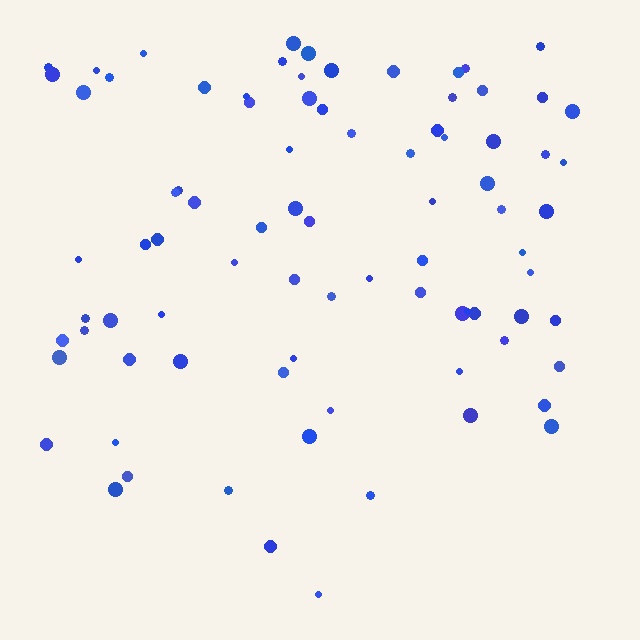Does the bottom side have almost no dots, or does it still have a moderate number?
Still a moderate number, just noticeably fewer than the top.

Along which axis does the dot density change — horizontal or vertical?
Vertical.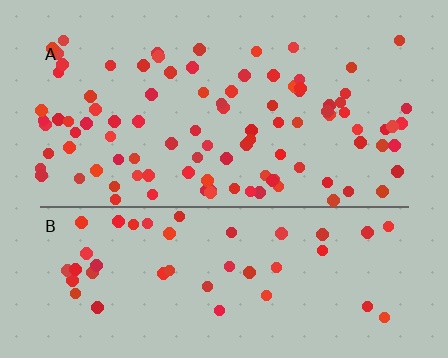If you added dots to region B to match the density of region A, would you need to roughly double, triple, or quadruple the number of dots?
Approximately double.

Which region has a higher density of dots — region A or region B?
A (the top).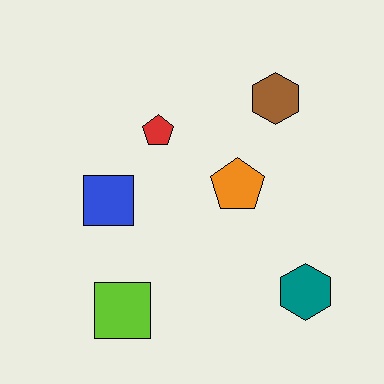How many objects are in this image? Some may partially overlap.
There are 6 objects.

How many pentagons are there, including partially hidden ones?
There are 2 pentagons.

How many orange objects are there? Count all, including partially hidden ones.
There is 1 orange object.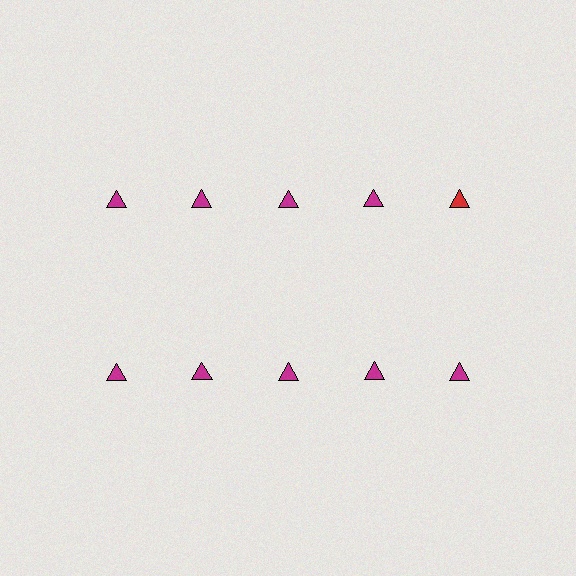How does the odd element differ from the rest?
It has a different color: red instead of magenta.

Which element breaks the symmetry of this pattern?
The red triangle in the top row, rightmost column breaks the symmetry. All other shapes are magenta triangles.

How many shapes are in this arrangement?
There are 10 shapes arranged in a grid pattern.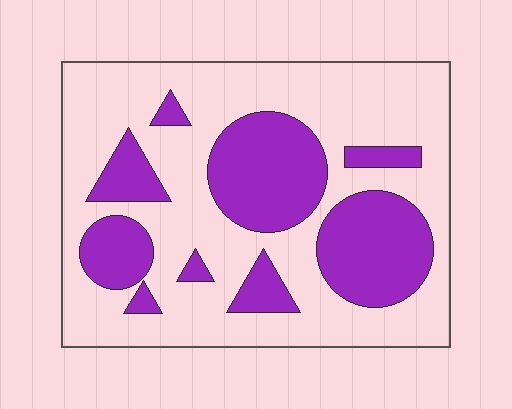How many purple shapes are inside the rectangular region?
9.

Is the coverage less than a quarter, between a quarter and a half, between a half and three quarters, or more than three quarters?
Between a quarter and a half.